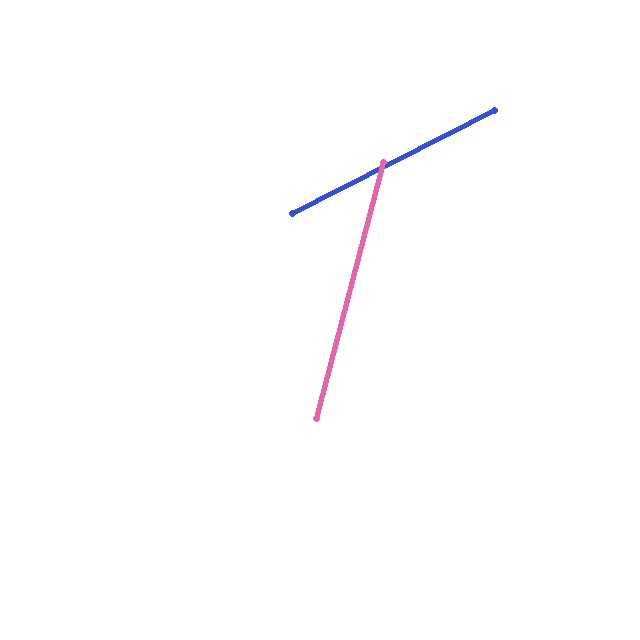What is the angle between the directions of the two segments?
Approximately 48 degrees.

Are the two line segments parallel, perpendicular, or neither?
Neither parallel nor perpendicular — they differ by about 48°.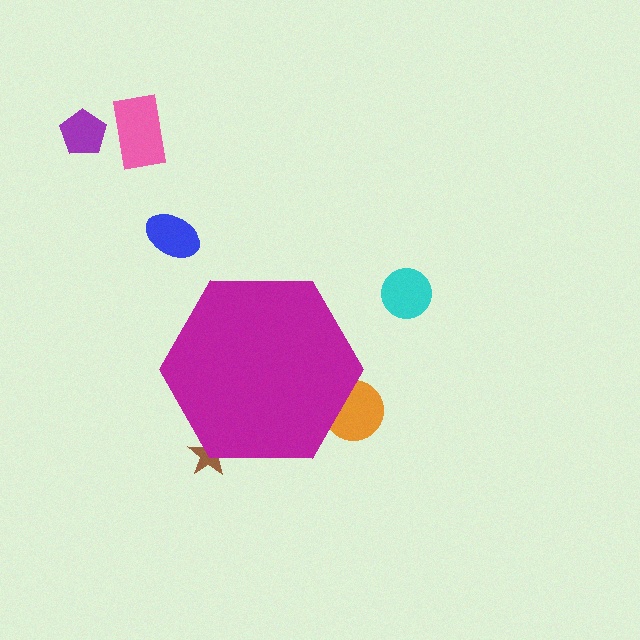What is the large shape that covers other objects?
A magenta hexagon.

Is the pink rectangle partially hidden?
No, the pink rectangle is fully visible.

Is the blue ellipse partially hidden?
No, the blue ellipse is fully visible.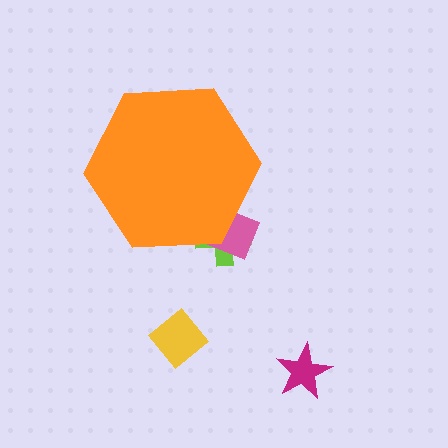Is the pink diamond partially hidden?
Yes, the pink diamond is partially hidden behind the orange hexagon.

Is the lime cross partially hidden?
Yes, the lime cross is partially hidden behind the orange hexagon.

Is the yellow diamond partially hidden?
No, the yellow diamond is fully visible.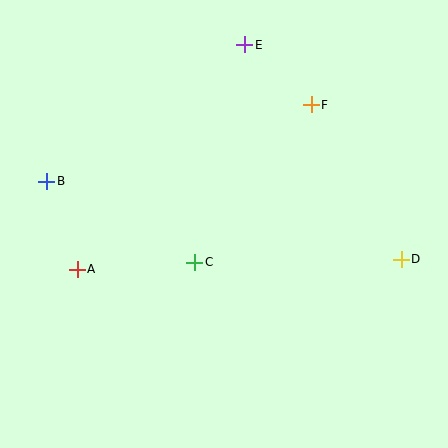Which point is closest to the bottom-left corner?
Point A is closest to the bottom-left corner.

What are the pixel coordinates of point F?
Point F is at (311, 105).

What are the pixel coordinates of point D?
Point D is at (401, 259).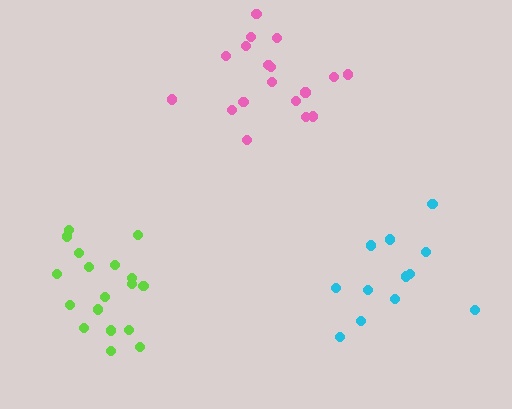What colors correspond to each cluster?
The clusters are colored: lime, cyan, pink.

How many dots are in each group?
Group 1: 18 dots, Group 2: 12 dots, Group 3: 18 dots (48 total).